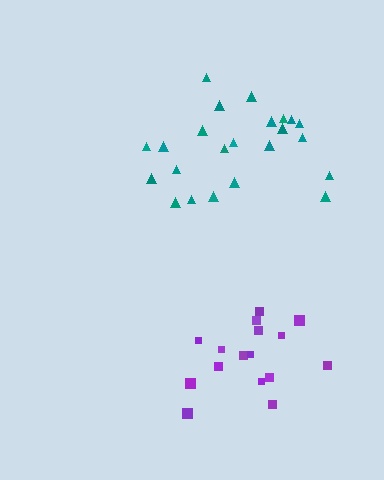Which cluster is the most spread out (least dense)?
Purple.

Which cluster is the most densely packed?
Teal.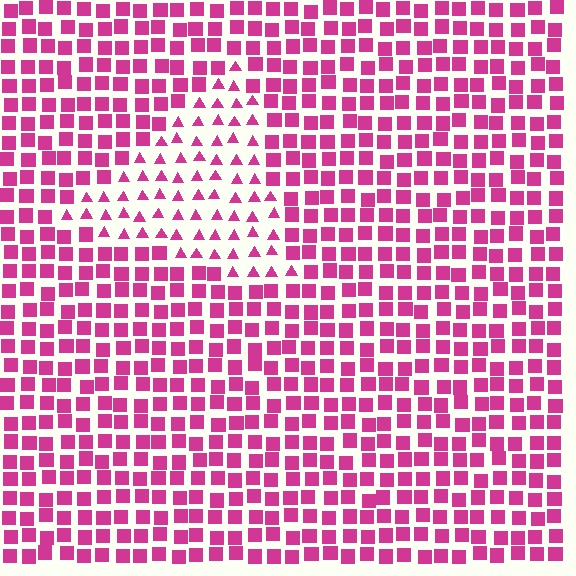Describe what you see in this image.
The image is filled with small magenta elements arranged in a uniform grid. A triangle-shaped region contains triangles, while the surrounding area contains squares. The boundary is defined purely by the change in element shape.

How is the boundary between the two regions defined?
The boundary is defined by a change in element shape: triangles inside vs. squares outside. All elements share the same color and spacing.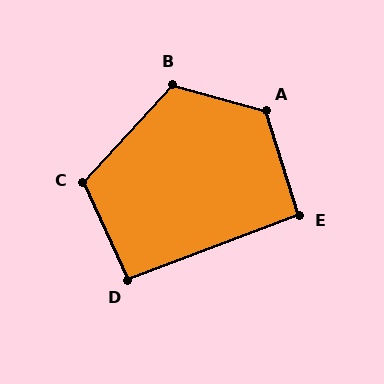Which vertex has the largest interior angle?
A, at approximately 124 degrees.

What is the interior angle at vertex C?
Approximately 113 degrees (obtuse).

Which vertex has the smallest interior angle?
E, at approximately 93 degrees.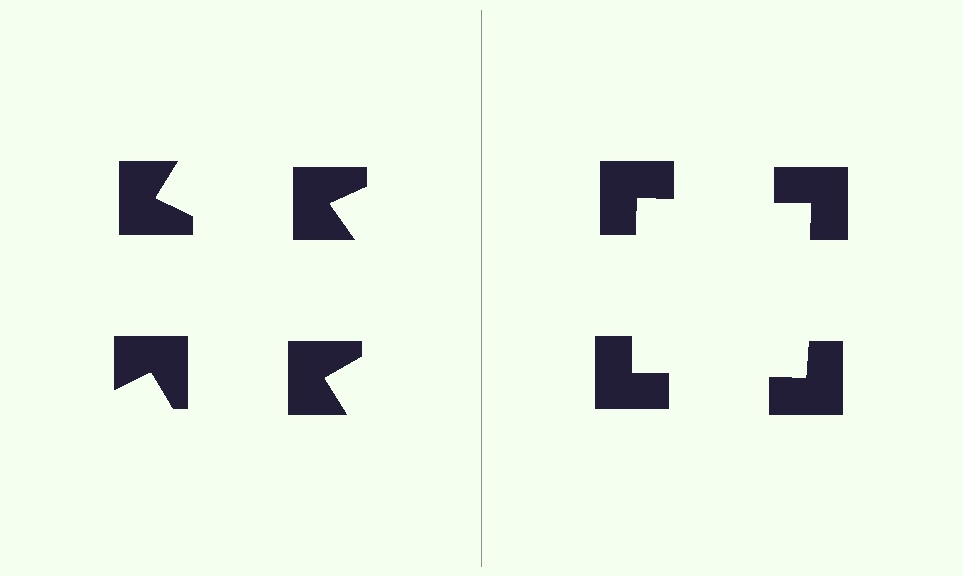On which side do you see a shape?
An illusory square appears on the right side. On the left side the wedge cuts are rotated, so no coherent shape forms.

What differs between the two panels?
The notched squares are positioned identically on both sides; only the wedge orientations differ. On the right they align to a square; on the left they are misaligned.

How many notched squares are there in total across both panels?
8 — 4 on each side.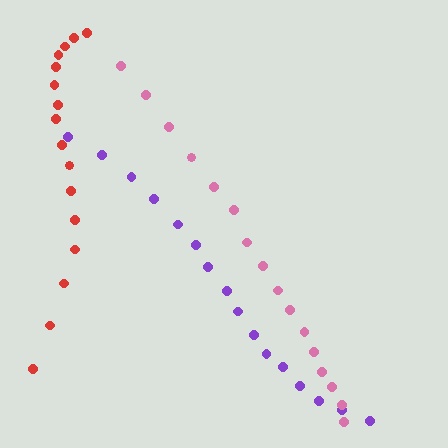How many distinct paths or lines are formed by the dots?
There are 3 distinct paths.